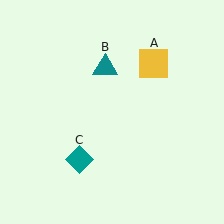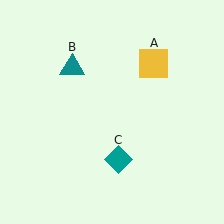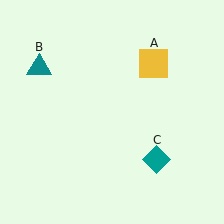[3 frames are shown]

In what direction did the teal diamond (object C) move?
The teal diamond (object C) moved right.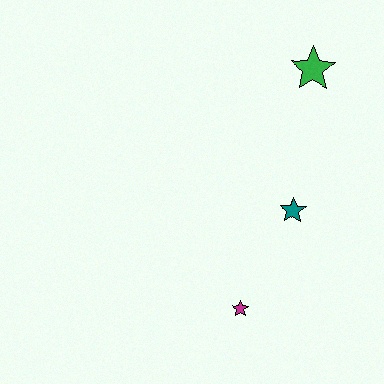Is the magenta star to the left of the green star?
Yes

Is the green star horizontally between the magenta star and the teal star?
No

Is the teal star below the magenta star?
No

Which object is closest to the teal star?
The magenta star is closest to the teal star.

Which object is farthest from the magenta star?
The green star is farthest from the magenta star.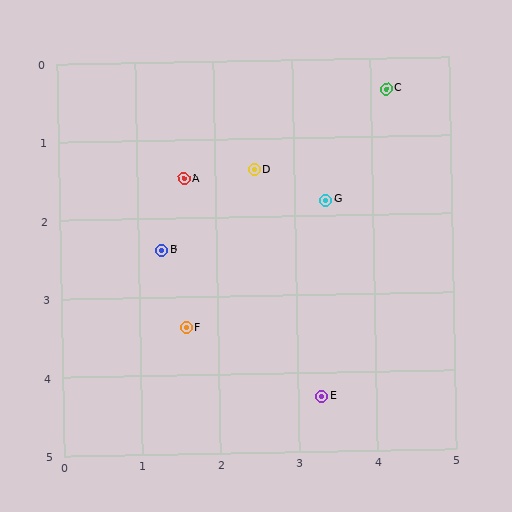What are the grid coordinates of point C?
Point C is at approximately (4.2, 0.4).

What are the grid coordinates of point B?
Point B is at approximately (1.3, 2.4).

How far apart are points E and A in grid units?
Points E and A are about 3.3 grid units apart.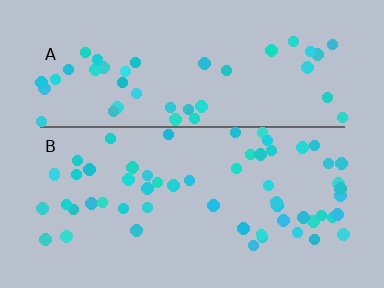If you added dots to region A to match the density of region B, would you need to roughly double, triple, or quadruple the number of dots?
Approximately double.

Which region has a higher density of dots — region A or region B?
B (the bottom).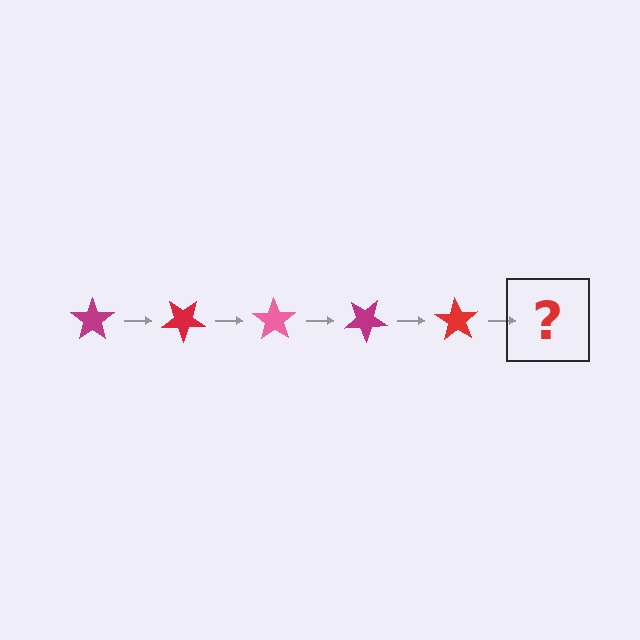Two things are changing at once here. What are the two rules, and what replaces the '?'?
The two rules are that it rotates 35 degrees each step and the color cycles through magenta, red, and pink. The '?' should be a pink star, rotated 175 degrees from the start.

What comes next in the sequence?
The next element should be a pink star, rotated 175 degrees from the start.